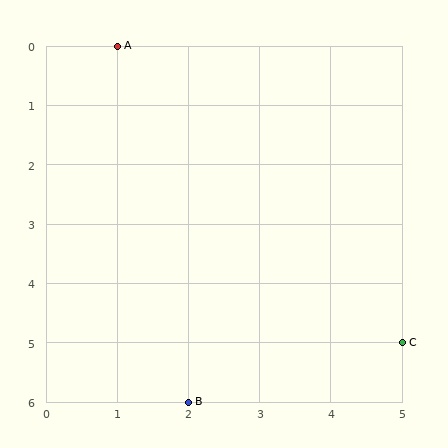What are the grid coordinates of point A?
Point A is at grid coordinates (1, 0).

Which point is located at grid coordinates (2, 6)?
Point B is at (2, 6).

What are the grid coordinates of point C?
Point C is at grid coordinates (5, 5).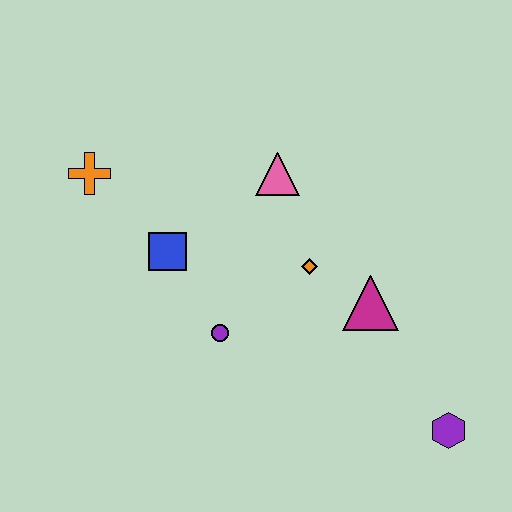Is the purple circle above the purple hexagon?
Yes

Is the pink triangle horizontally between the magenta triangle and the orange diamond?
No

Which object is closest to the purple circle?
The blue square is closest to the purple circle.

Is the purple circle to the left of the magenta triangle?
Yes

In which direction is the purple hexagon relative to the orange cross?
The purple hexagon is to the right of the orange cross.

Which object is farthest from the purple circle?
The purple hexagon is farthest from the purple circle.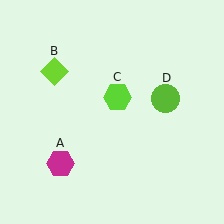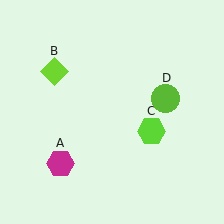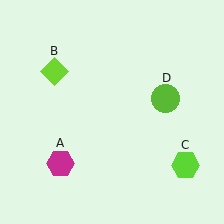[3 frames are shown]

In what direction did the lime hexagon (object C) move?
The lime hexagon (object C) moved down and to the right.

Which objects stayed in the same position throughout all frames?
Magenta hexagon (object A) and lime diamond (object B) and lime circle (object D) remained stationary.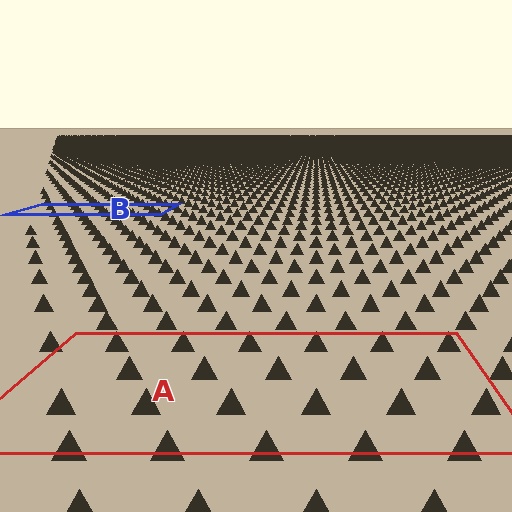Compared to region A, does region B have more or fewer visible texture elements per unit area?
Region B has more texture elements per unit area — they are packed more densely because it is farther away.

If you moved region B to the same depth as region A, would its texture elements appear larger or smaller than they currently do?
They would appear larger. At a closer depth, the same texture elements are projected at a bigger on-screen size.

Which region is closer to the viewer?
Region A is closer. The texture elements there are larger and more spread out.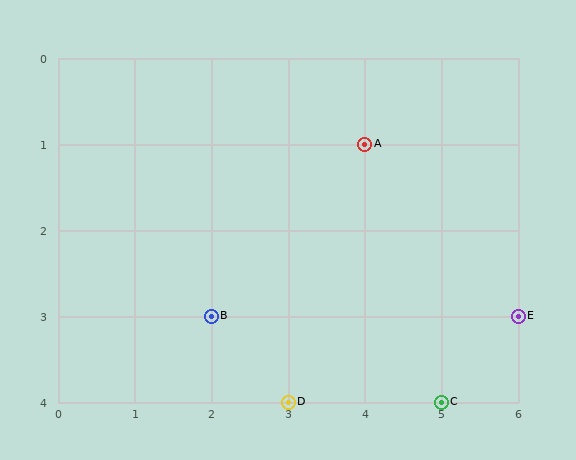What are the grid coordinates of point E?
Point E is at grid coordinates (6, 3).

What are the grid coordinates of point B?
Point B is at grid coordinates (2, 3).